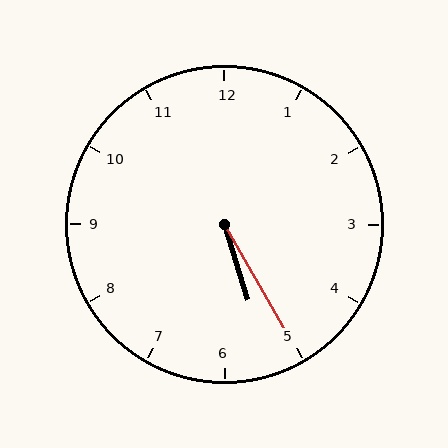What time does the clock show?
5:25.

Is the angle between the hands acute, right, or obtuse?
It is acute.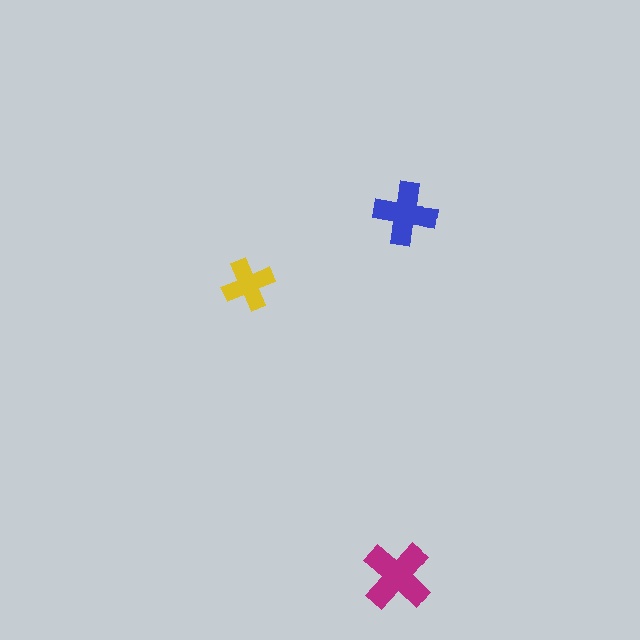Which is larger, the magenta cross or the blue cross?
The magenta one.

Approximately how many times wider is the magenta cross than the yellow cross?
About 1.5 times wider.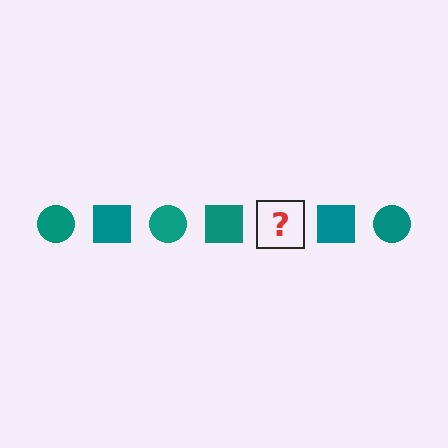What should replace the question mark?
The question mark should be replaced with a teal circle.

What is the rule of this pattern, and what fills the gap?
The rule is that the pattern cycles through circle, square shapes in teal. The gap should be filled with a teal circle.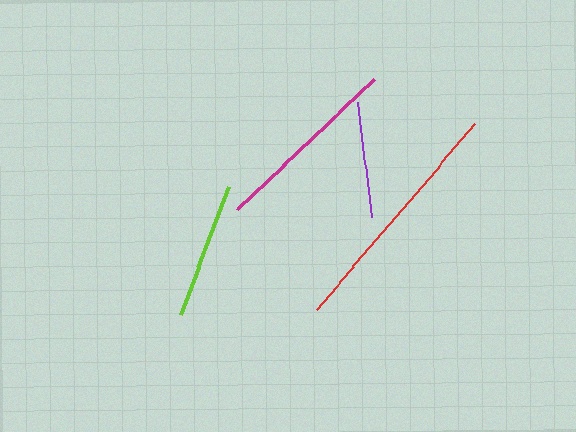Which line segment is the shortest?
The purple line is the shortest at approximately 115 pixels.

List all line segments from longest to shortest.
From longest to shortest: red, magenta, lime, purple.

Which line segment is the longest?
The red line is the longest at approximately 243 pixels.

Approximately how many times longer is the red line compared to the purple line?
The red line is approximately 2.1 times the length of the purple line.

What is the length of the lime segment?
The lime segment is approximately 138 pixels long.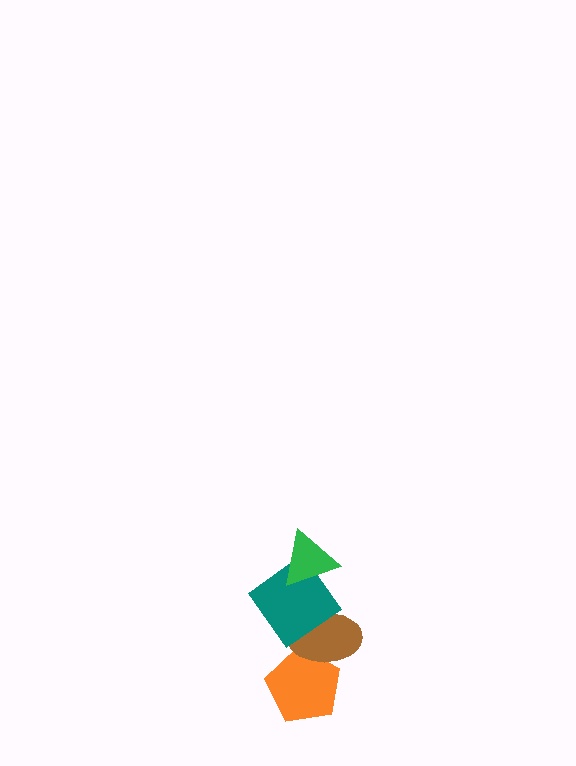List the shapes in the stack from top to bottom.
From top to bottom: the green triangle, the teal diamond, the brown ellipse, the orange pentagon.